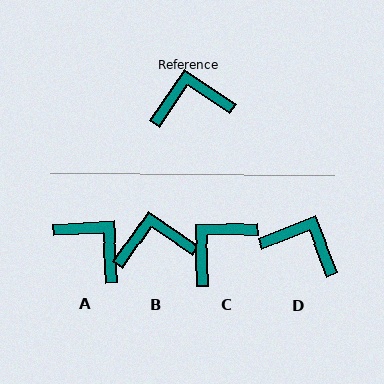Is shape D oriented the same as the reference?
No, it is off by about 34 degrees.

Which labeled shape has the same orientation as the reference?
B.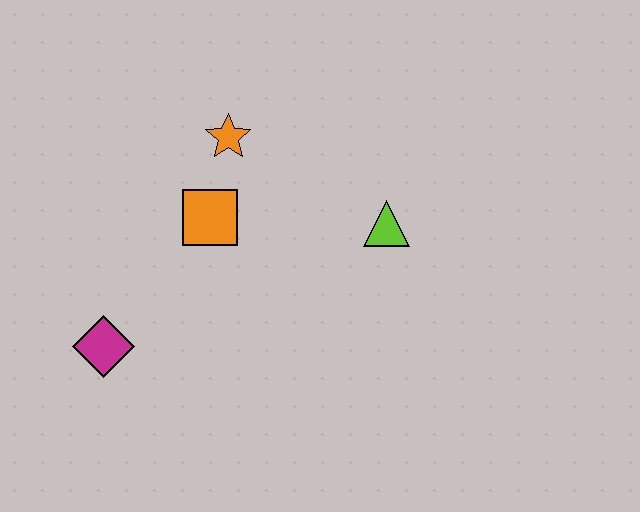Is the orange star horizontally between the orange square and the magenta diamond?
No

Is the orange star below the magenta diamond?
No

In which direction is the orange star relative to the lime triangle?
The orange star is to the left of the lime triangle.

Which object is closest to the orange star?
The orange square is closest to the orange star.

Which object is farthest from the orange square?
The lime triangle is farthest from the orange square.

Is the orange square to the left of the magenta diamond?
No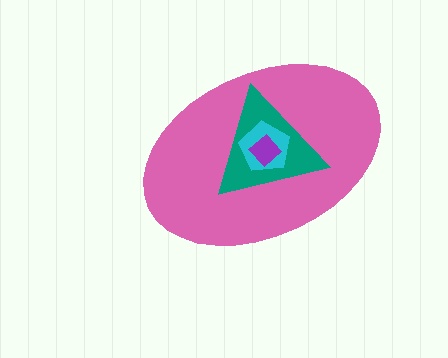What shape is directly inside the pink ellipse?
The teal triangle.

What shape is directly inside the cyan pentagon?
The purple diamond.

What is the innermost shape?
The purple diamond.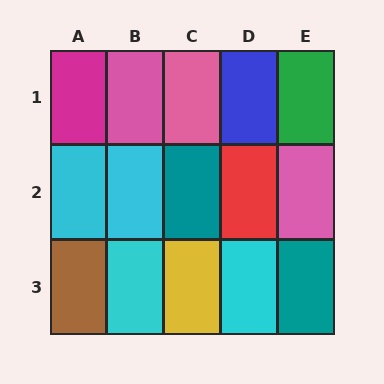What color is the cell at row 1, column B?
Pink.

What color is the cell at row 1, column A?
Magenta.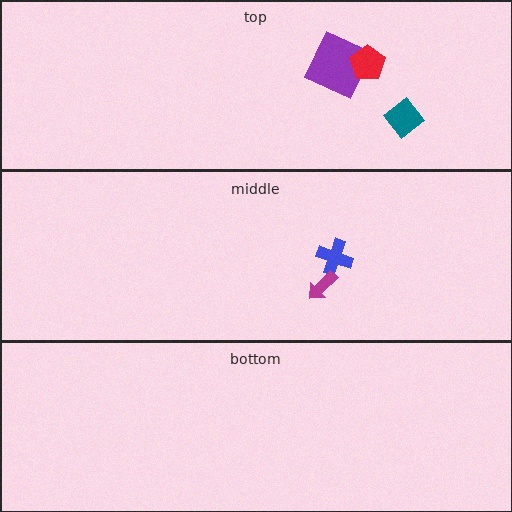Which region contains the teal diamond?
The top region.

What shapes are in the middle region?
The blue cross, the magenta arrow.